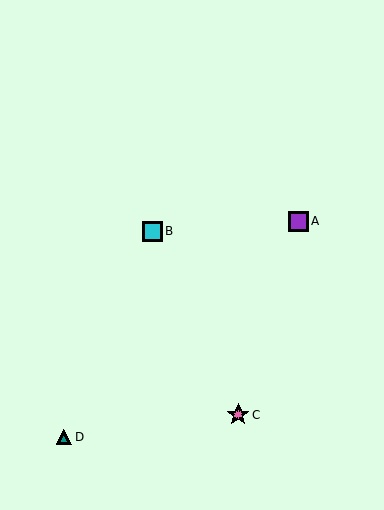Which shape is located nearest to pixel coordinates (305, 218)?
The purple square (labeled A) at (298, 221) is nearest to that location.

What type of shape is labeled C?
Shape C is a pink star.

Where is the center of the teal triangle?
The center of the teal triangle is at (64, 437).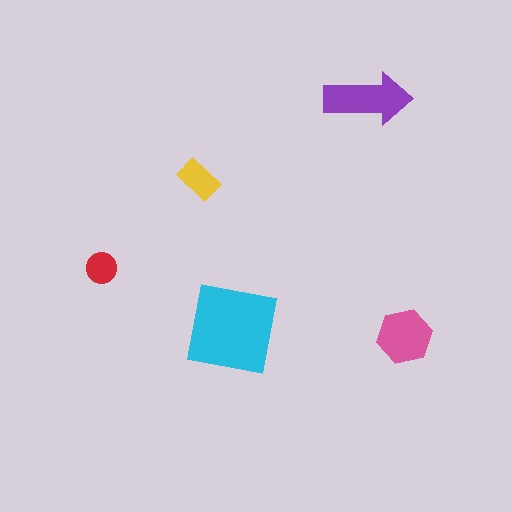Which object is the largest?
The cyan square.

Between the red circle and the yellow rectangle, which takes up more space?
The yellow rectangle.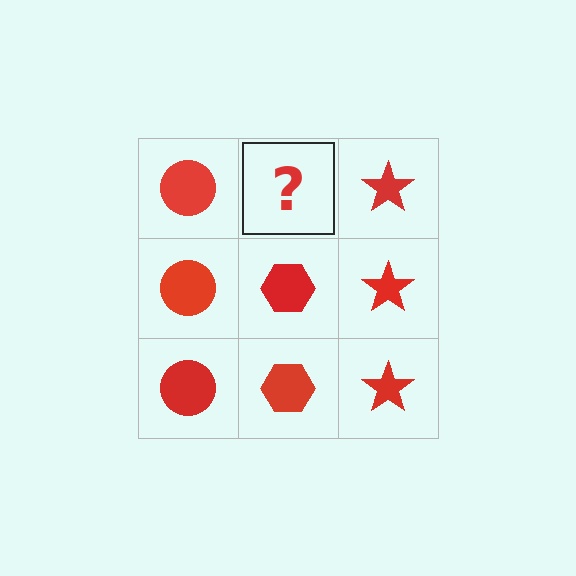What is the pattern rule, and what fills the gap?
The rule is that each column has a consistent shape. The gap should be filled with a red hexagon.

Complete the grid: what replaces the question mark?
The question mark should be replaced with a red hexagon.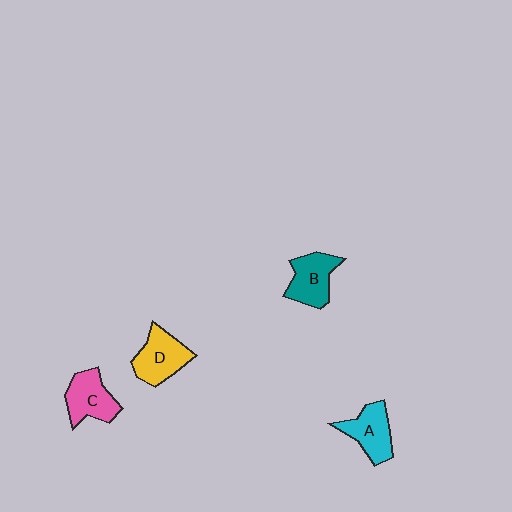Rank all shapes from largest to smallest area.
From largest to smallest: D (yellow), C (pink), B (teal), A (cyan).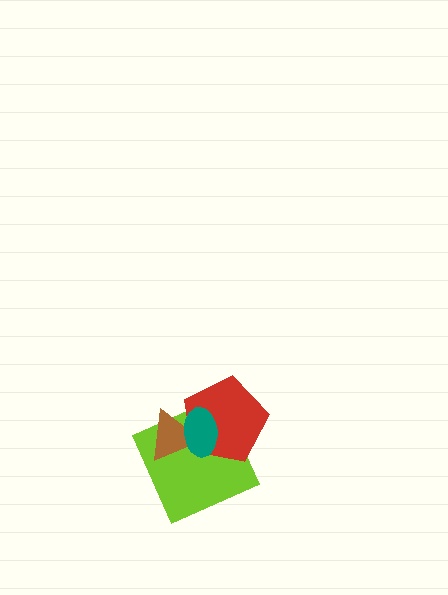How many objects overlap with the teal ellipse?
3 objects overlap with the teal ellipse.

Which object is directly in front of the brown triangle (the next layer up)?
The red pentagon is directly in front of the brown triangle.